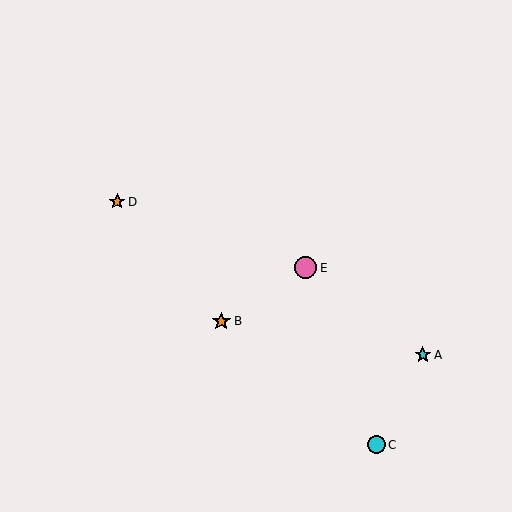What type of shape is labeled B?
Shape B is an orange star.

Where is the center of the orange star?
The center of the orange star is at (221, 321).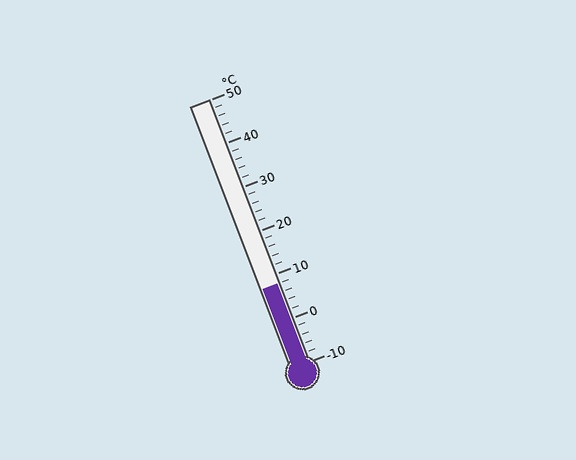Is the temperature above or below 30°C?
The temperature is below 30°C.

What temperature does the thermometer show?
The thermometer shows approximately 8°C.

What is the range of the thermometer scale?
The thermometer scale ranges from -10°C to 50°C.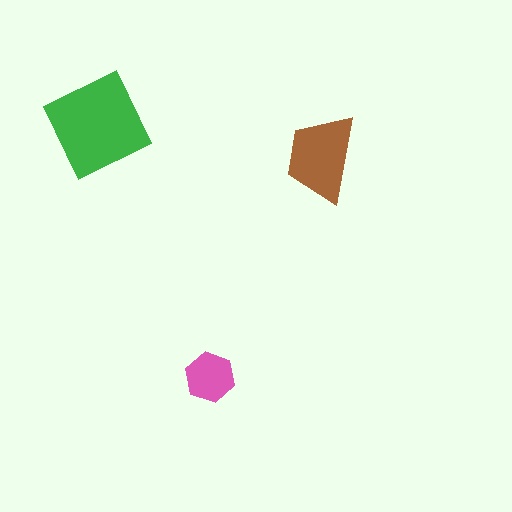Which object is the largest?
The green diamond.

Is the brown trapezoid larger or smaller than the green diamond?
Smaller.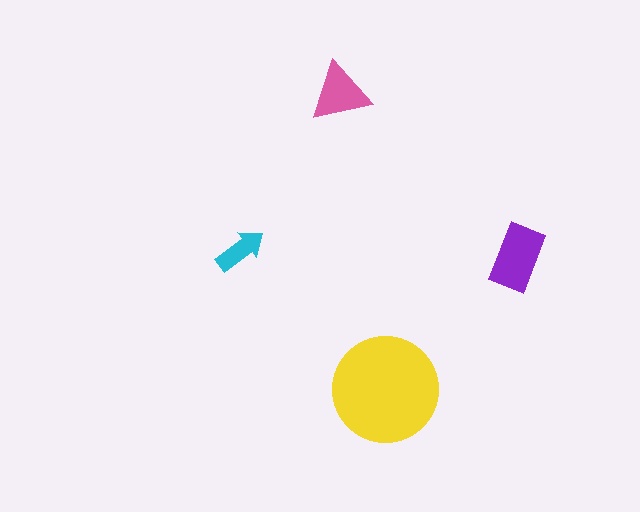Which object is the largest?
The yellow circle.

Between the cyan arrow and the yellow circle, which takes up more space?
The yellow circle.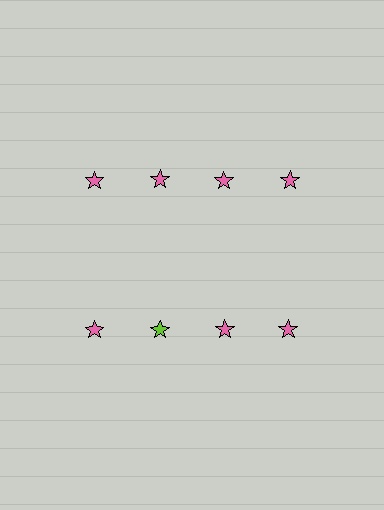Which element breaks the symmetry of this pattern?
The lime star in the second row, second from left column breaks the symmetry. All other shapes are pink stars.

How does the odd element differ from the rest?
It has a different color: lime instead of pink.